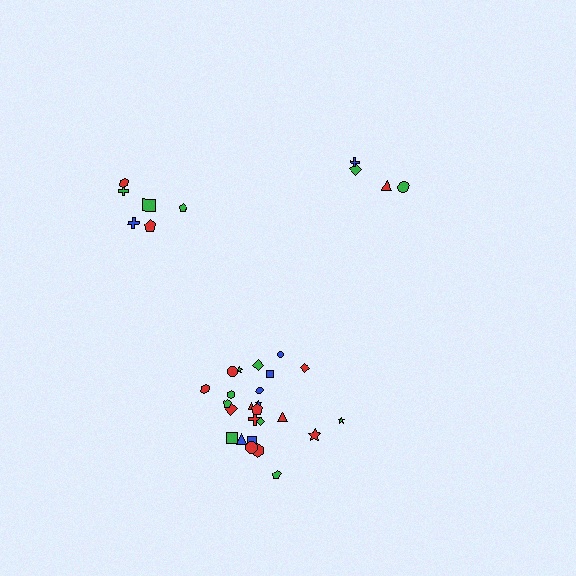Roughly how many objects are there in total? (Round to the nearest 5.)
Roughly 35 objects in total.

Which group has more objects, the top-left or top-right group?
The top-left group.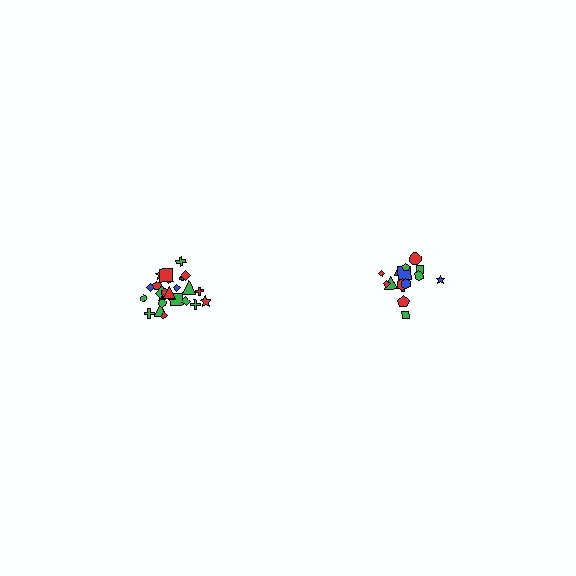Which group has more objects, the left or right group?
The left group.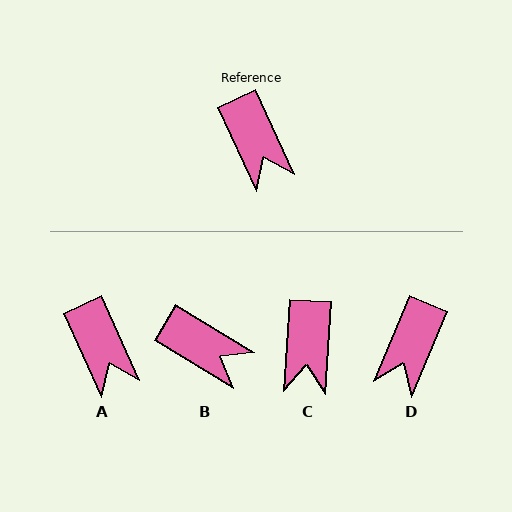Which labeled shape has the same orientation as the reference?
A.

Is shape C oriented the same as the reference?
No, it is off by about 28 degrees.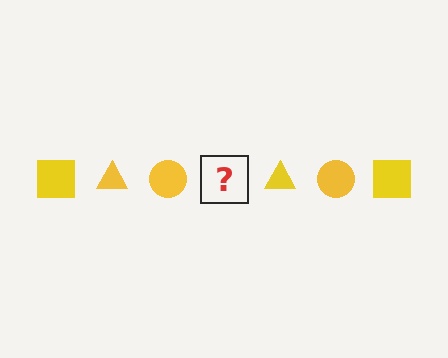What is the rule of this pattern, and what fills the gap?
The rule is that the pattern cycles through square, triangle, circle shapes in yellow. The gap should be filled with a yellow square.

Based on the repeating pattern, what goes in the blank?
The blank should be a yellow square.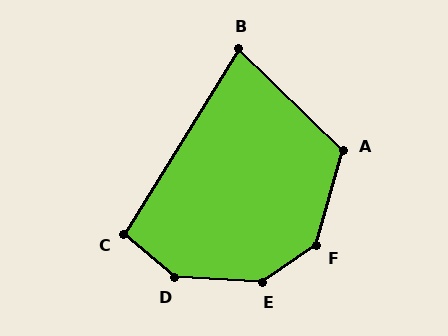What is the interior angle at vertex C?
Approximately 99 degrees (obtuse).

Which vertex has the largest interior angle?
E, at approximately 143 degrees.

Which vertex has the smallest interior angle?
B, at approximately 77 degrees.